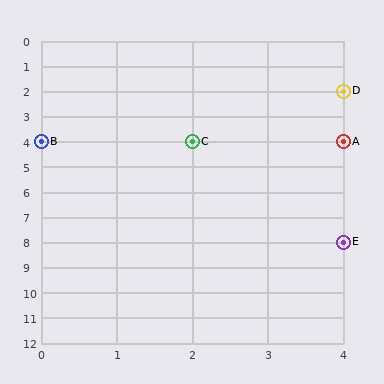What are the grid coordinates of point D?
Point D is at grid coordinates (4, 2).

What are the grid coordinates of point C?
Point C is at grid coordinates (2, 4).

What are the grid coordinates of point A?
Point A is at grid coordinates (4, 4).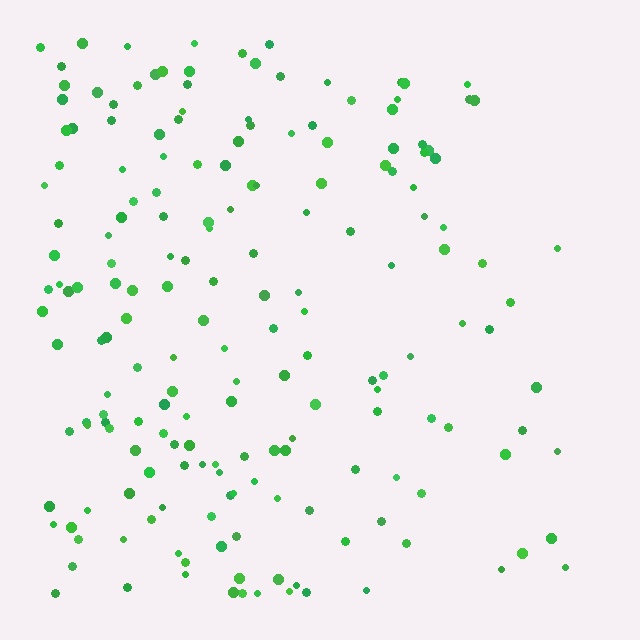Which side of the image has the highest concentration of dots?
The left.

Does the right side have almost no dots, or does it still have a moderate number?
Still a moderate number, just noticeably fewer than the left.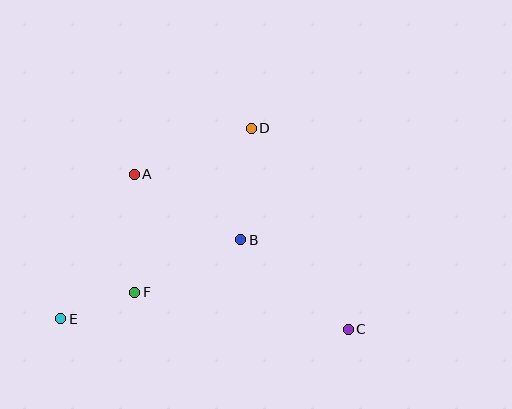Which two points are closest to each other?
Points E and F are closest to each other.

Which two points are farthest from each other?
Points C and E are farthest from each other.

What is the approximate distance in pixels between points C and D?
The distance between C and D is approximately 223 pixels.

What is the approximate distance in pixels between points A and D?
The distance between A and D is approximately 126 pixels.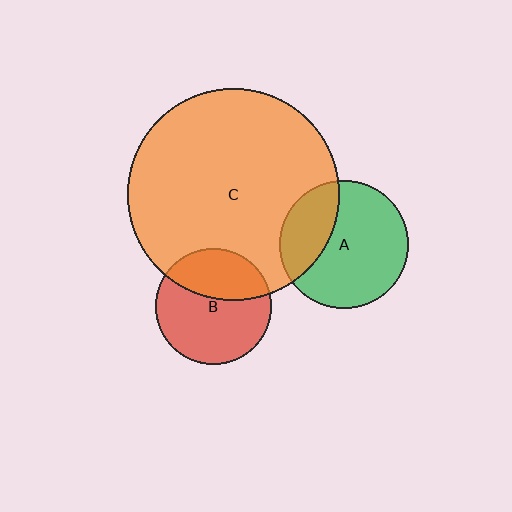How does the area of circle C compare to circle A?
Approximately 2.7 times.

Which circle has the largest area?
Circle C (orange).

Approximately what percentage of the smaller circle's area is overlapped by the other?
Approximately 35%.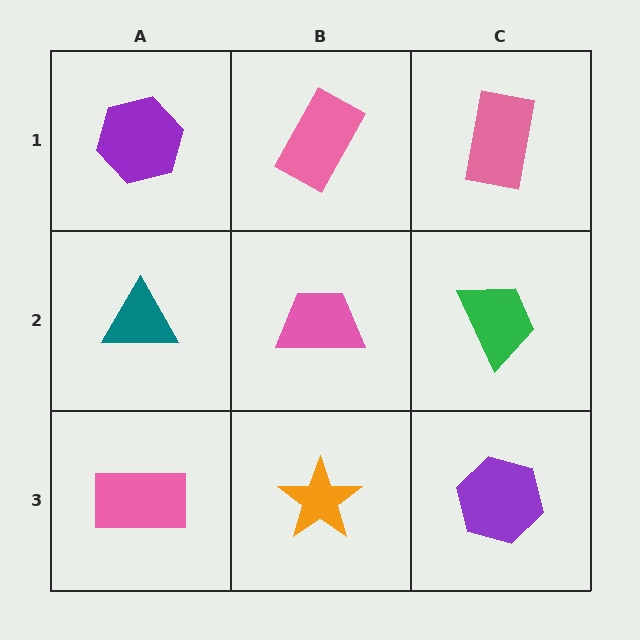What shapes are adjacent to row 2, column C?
A pink rectangle (row 1, column C), a purple hexagon (row 3, column C), a pink trapezoid (row 2, column B).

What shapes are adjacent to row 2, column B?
A pink rectangle (row 1, column B), an orange star (row 3, column B), a teal triangle (row 2, column A), a green trapezoid (row 2, column C).